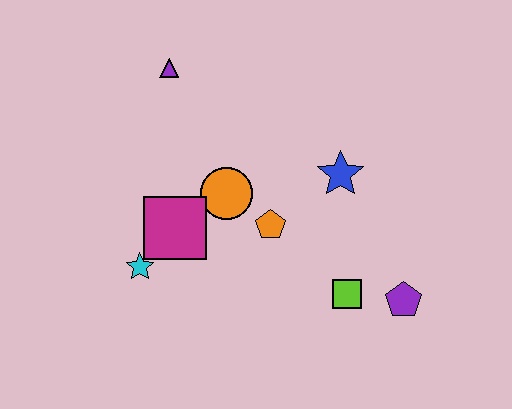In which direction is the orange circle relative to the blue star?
The orange circle is to the left of the blue star.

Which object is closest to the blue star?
The orange pentagon is closest to the blue star.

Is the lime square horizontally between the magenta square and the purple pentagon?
Yes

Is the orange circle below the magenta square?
No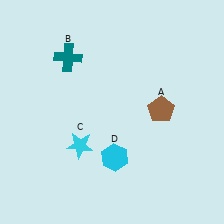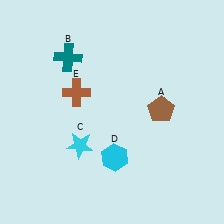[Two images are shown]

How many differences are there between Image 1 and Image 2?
There is 1 difference between the two images.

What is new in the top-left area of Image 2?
A brown cross (E) was added in the top-left area of Image 2.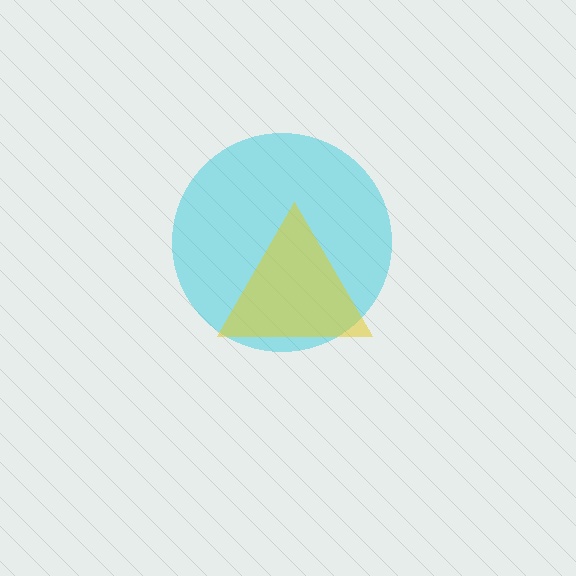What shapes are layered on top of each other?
The layered shapes are: a cyan circle, a yellow triangle.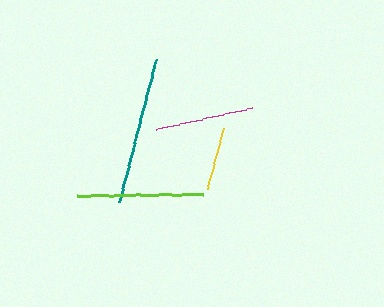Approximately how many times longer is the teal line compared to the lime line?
The teal line is approximately 1.2 times the length of the lime line.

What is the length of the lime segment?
The lime segment is approximately 126 pixels long.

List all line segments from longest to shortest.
From longest to shortest: teal, lime, magenta, yellow.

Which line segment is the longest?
The teal line is the longest at approximately 147 pixels.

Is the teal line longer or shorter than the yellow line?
The teal line is longer than the yellow line.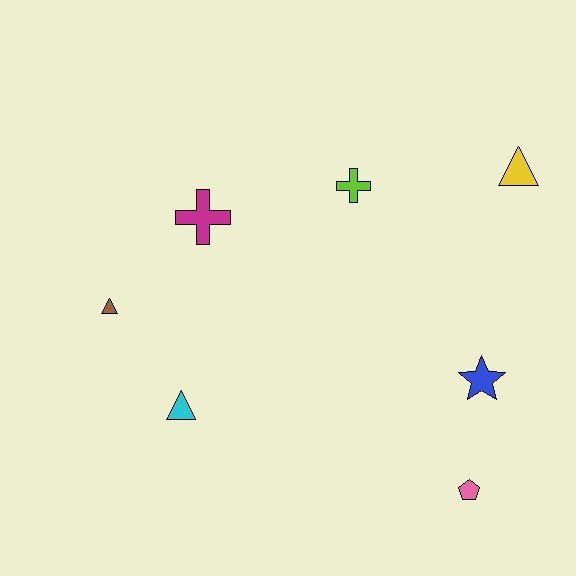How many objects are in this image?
There are 7 objects.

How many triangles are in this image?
There are 3 triangles.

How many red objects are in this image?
There are no red objects.